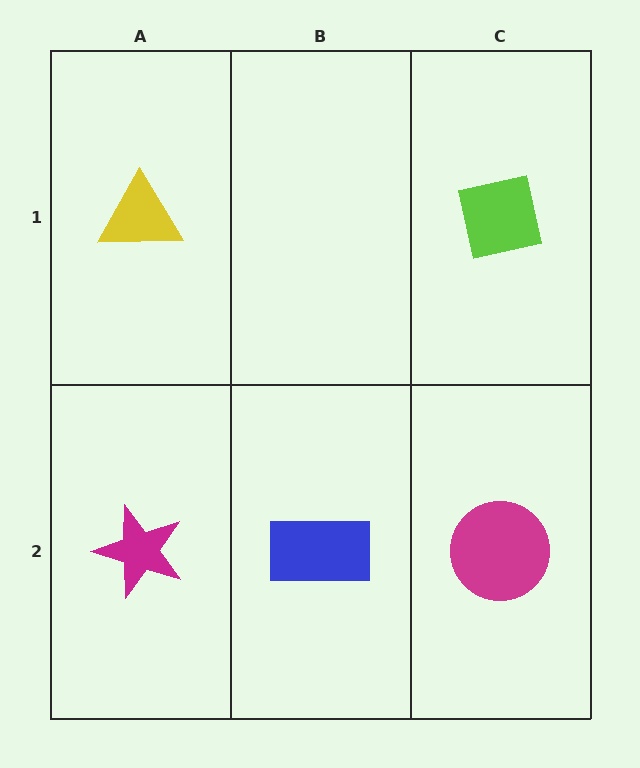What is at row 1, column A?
A yellow triangle.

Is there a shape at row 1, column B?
No, that cell is empty.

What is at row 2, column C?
A magenta circle.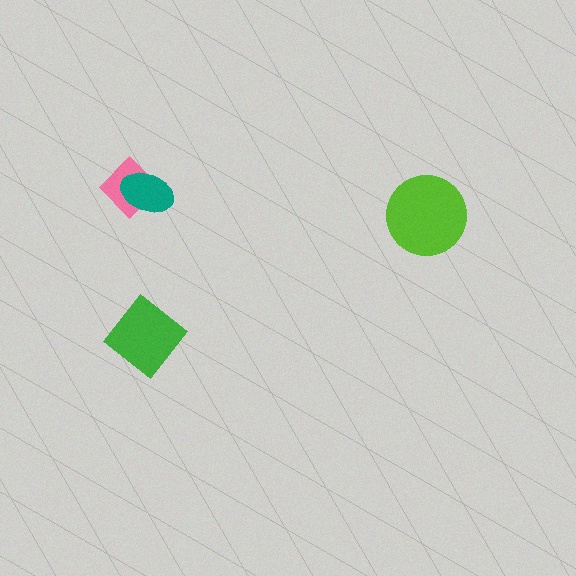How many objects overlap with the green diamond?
0 objects overlap with the green diamond.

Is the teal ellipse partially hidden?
No, no other shape covers it.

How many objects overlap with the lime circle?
0 objects overlap with the lime circle.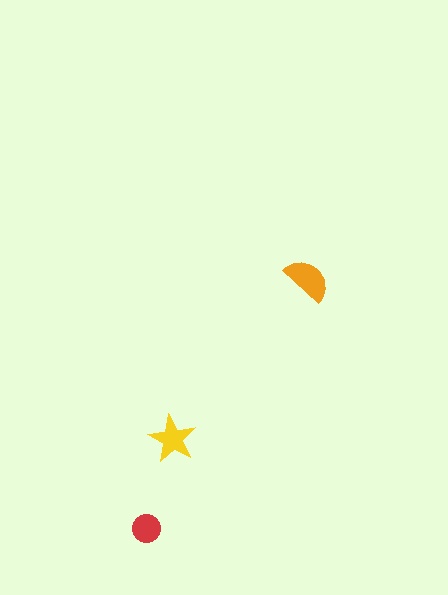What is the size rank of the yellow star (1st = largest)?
2nd.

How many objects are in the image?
There are 3 objects in the image.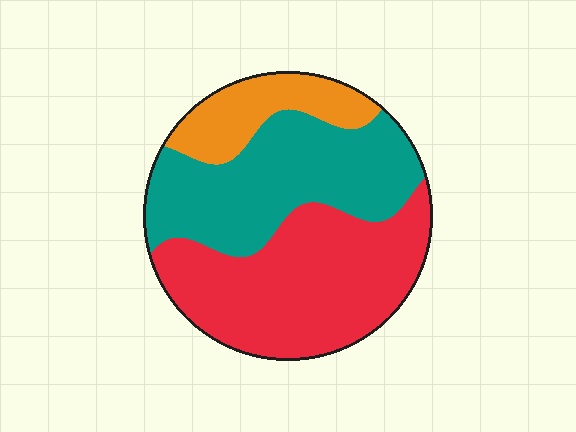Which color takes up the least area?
Orange, at roughly 15%.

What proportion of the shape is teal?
Teal covers about 40% of the shape.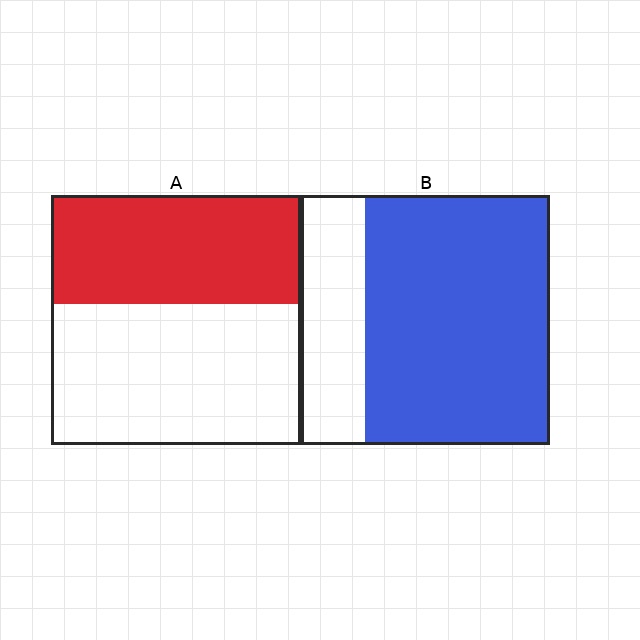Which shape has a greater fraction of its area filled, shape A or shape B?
Shape B.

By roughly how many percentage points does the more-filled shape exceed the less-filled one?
By roughly 30 percentage points (B over A).